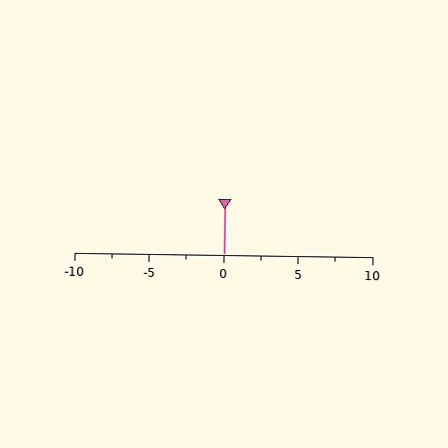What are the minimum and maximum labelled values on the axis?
The axis runs from -10 to 10.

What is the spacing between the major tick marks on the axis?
The major ticks are spaced 5 apart.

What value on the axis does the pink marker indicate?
The marker indicates approximately 0.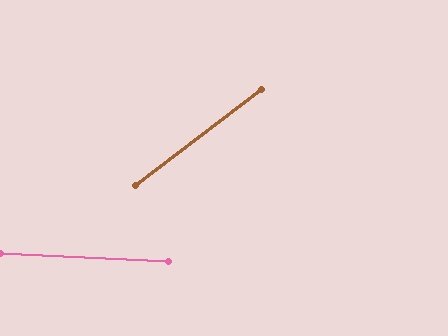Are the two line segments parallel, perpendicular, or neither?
Neither parallel nor perpendicular — they differ by about 40°.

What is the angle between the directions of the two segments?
Approximately 40 degrees.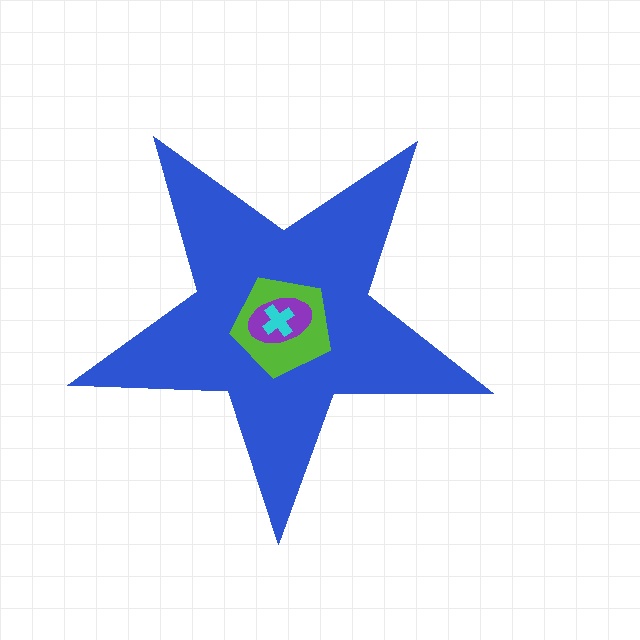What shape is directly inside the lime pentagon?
The purple ellipse.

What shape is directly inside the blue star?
The lime pentagon.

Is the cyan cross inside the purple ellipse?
Yes.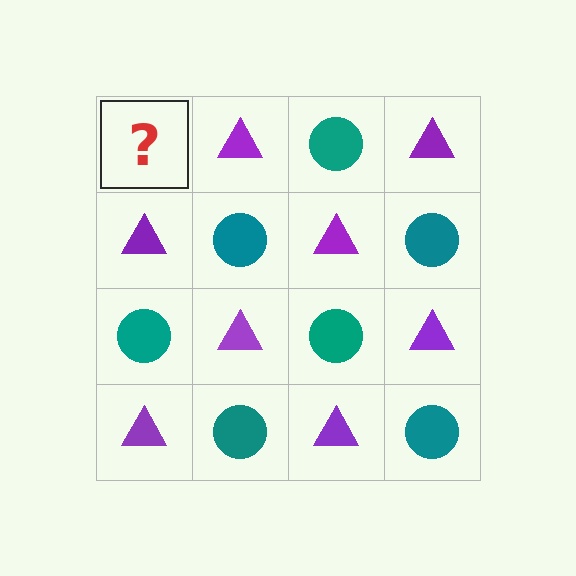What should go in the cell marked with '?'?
The missing cell should contain a teal circle.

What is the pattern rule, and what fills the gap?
The rule is that it alternates teal circle and purple triangle in a checkerboard pattern. The gap should be filled with a teal circle.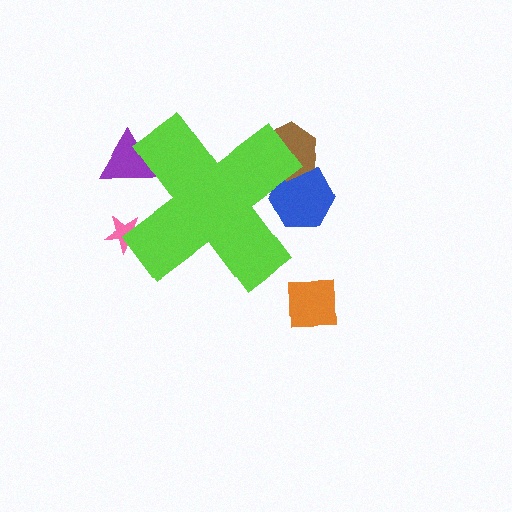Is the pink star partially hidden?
Yes, the pink star is partially hidden behind the lime cross.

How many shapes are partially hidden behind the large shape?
4 shapes are partially hidden.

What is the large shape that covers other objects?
A lime cross.